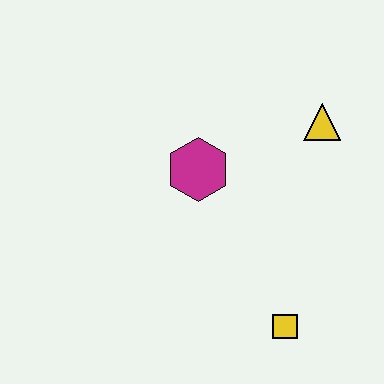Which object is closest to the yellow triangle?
The magenta hexagon is closest to the yellow triangle.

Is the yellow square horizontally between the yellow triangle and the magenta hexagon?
Yes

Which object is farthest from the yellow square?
The yellow triangle is farthest from the yellow square.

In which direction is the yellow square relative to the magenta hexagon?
The yellow square is below the magenta hexagon.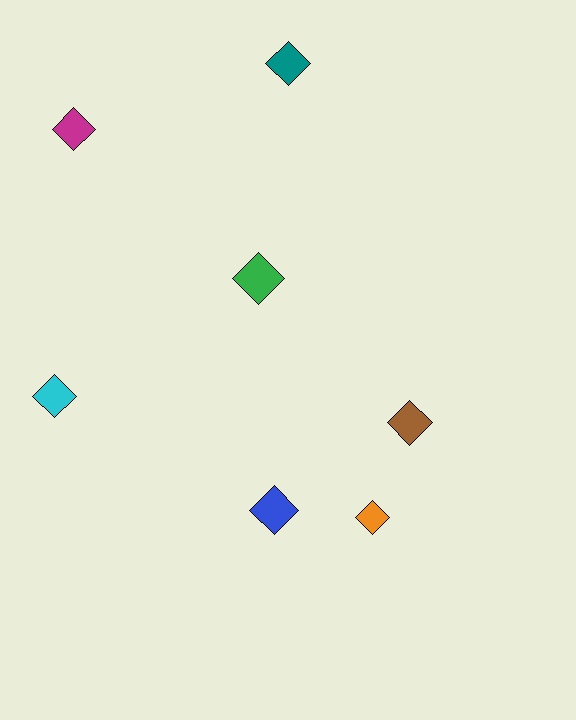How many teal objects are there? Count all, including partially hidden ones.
There is 1 teal object.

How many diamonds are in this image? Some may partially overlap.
There are 7 diamonds.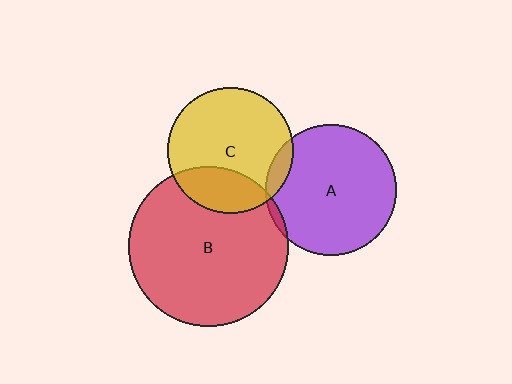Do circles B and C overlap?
Yes.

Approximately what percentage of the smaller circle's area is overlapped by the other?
Approximately 25%.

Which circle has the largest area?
Circle B (red).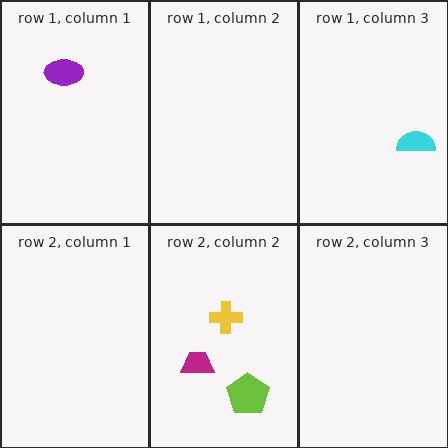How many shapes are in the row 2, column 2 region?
3.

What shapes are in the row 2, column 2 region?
The lime pentagon, the yellow cross, the magenta trapezoid.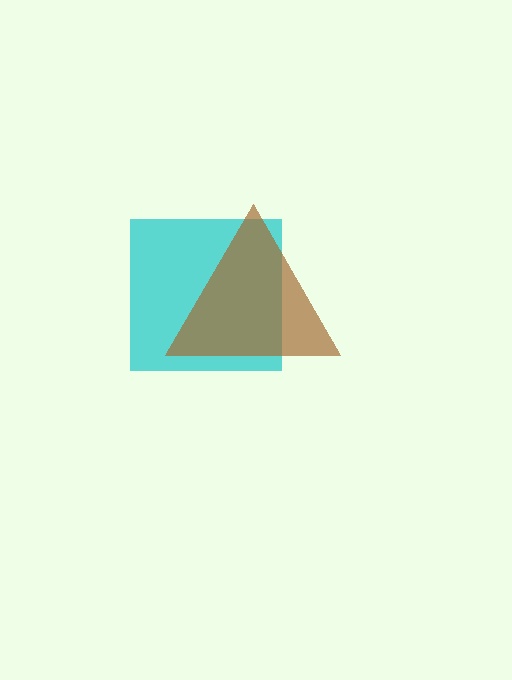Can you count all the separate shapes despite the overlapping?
Yes, there are 2 separate shapes.